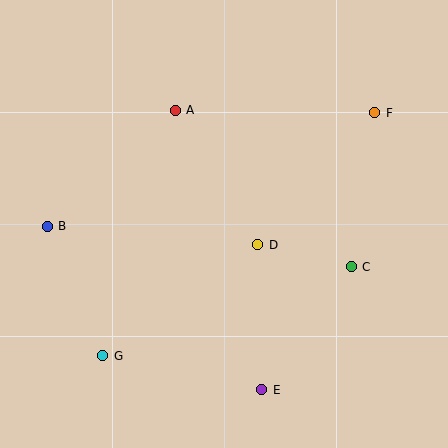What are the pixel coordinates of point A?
Point A is at (175, 110).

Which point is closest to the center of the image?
Point D at (258, 245) is closest to the center.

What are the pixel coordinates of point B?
Point B is at (47, 226).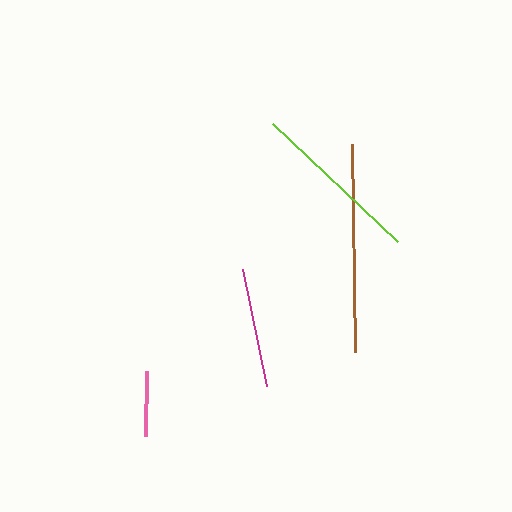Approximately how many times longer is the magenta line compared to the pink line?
The magenta line is approximately 1.9 times the length of the pink line.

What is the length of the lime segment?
The lime segment is approximately 172 pixels long.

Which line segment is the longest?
The brown line is the longest at approximately 209 pixels.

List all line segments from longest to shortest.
From longest to shortest: brown, lime, magenta, pink.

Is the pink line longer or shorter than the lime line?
The lime line is longer than the pink line.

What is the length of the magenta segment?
The magenta segment is approximately 120 pixels long.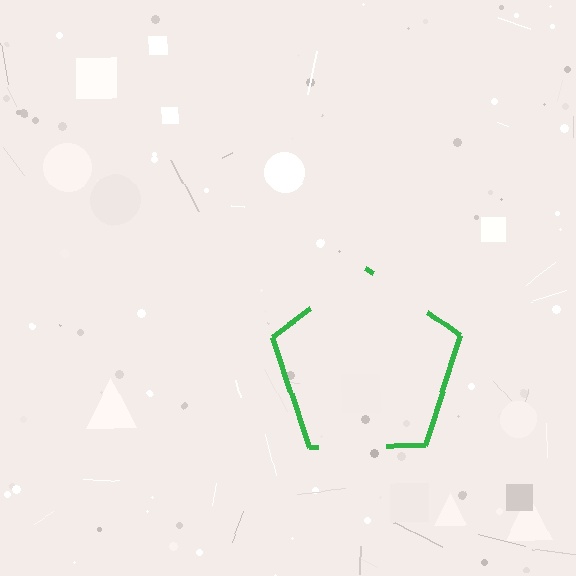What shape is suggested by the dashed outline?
The dashed outline suggests a pentagon.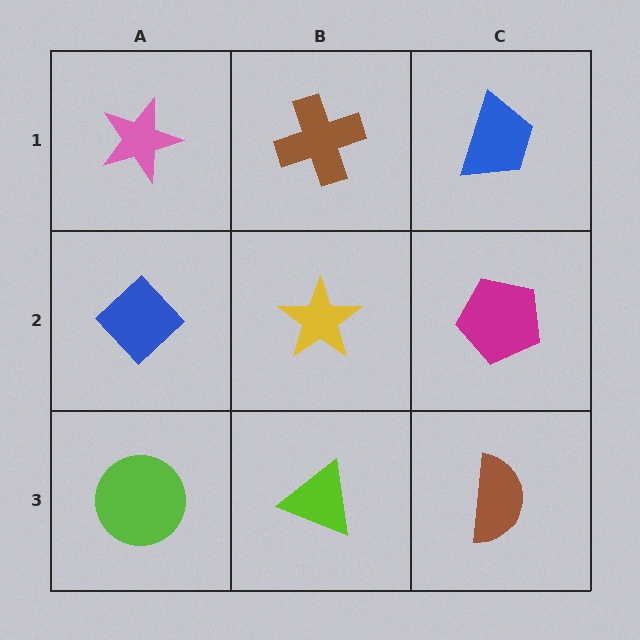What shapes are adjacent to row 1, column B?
A yellow star (row 2, column B), a pink star (row 1, column A), a blue trapezoid (row 1, column C).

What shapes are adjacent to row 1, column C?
A magenta pentagon (row 2, column C), a brown cross (row 1, column B).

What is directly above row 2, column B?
A brown cross.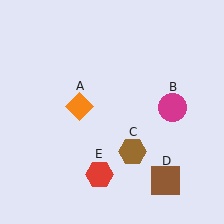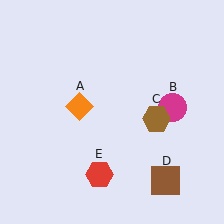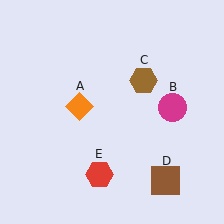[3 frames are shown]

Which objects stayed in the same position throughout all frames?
Orange diamond (object A) and magenta circle (object B) and brown square (object D) and red hexagon (object E) remained stationary.